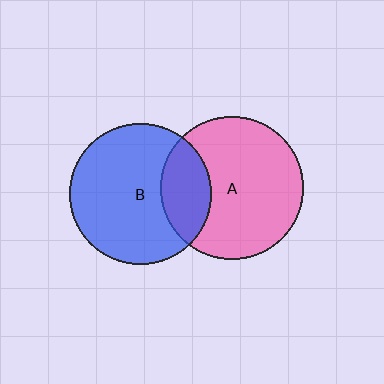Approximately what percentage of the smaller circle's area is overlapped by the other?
Approximately 25%.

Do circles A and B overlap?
Yes.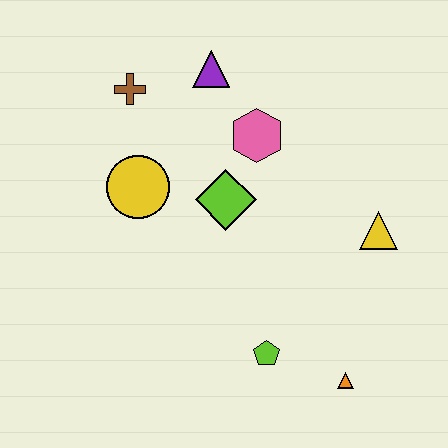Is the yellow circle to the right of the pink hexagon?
No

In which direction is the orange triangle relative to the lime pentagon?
The orange triangle is to the right of the lime pentagon.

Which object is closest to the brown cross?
The purple triangle is closest to the brown cross.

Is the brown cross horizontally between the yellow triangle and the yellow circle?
No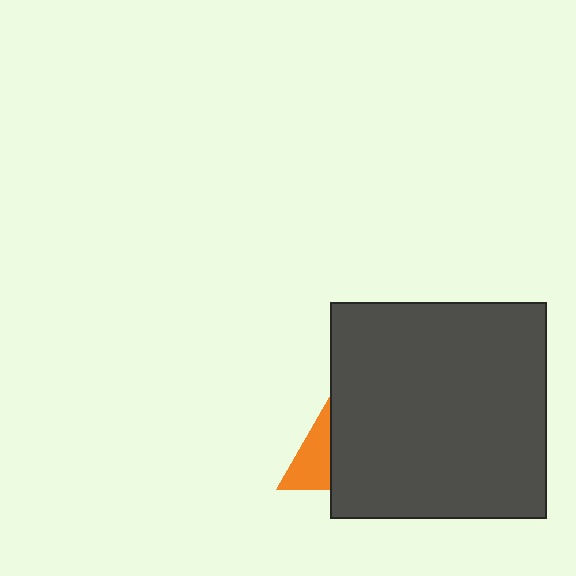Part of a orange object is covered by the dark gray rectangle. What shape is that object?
It is a triangle.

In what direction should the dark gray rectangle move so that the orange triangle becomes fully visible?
The dark gray rectangle should move right. That is the shortest direction to clear the overlap and leave the orange triangle fully visible.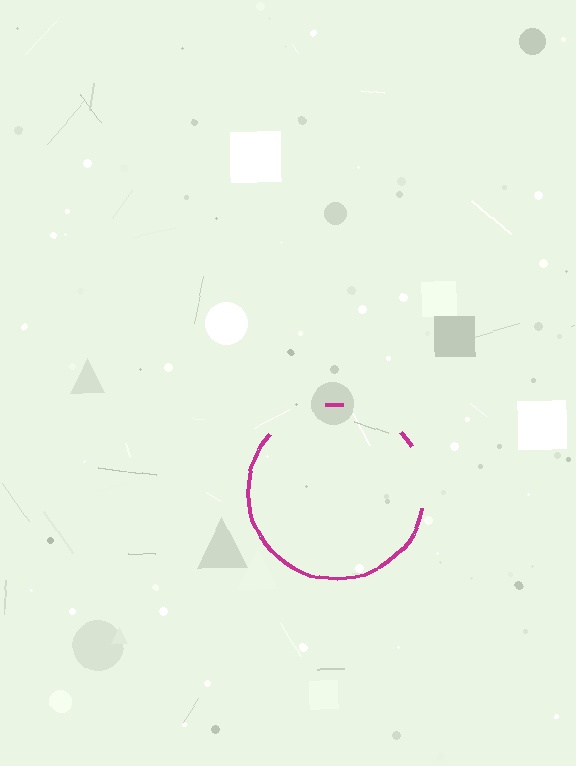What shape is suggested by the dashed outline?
The dashed outline suggests a circle.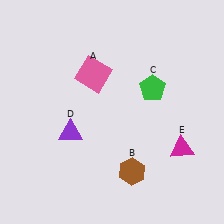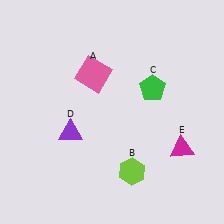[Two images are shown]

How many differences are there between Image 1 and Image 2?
There is 1 difference between the two images.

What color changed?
The hexagon (B) changed from brown in Image 1 to lime in Image 2.